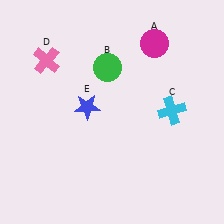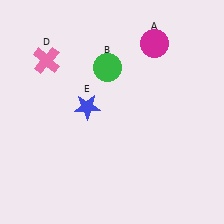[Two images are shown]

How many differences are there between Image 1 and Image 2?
There is 1 difference between the two images.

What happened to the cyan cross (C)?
The cyan cross (C) was removed in Image 2. It was in the top-right area of Image 1.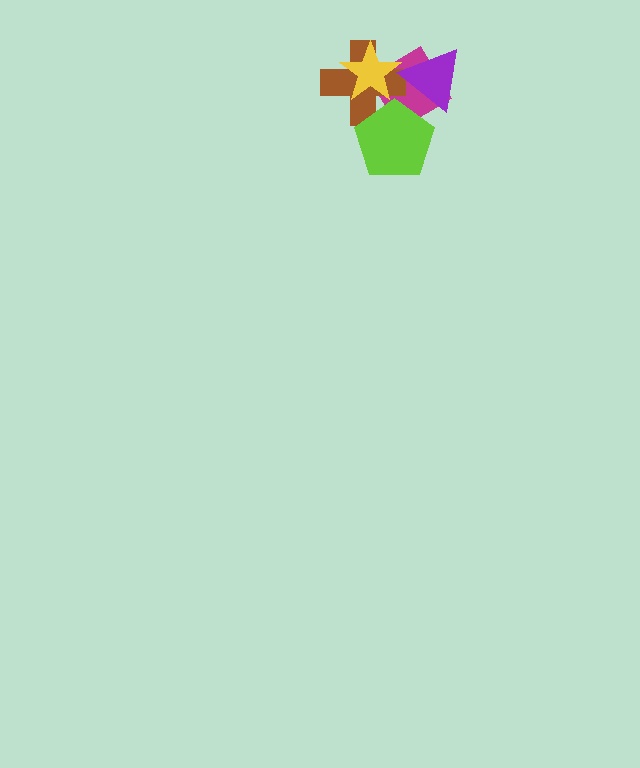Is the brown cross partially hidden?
Yes, it is partially covered by another shape.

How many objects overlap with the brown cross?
4 objects overlap with the brown cross.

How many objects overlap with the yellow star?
2 objects overlap with the yellow star.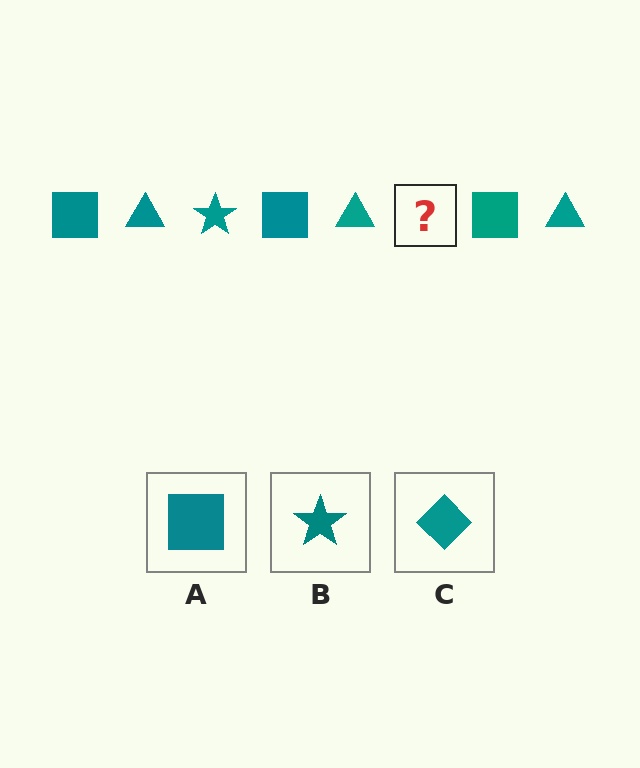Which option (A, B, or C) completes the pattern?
B.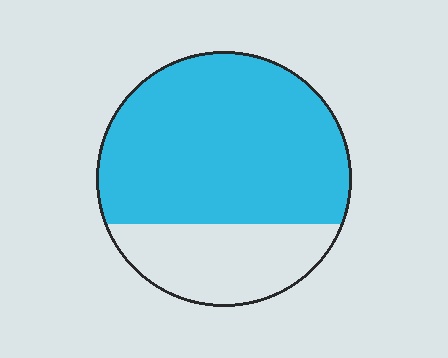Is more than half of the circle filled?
Yes.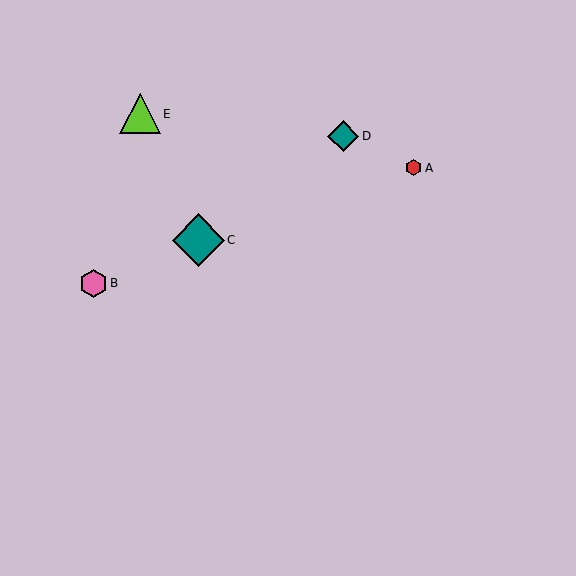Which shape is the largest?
The teal diamond (labeled C) is the largest.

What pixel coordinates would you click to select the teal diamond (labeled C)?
Click at (198, 240) to select the teal diamond C.